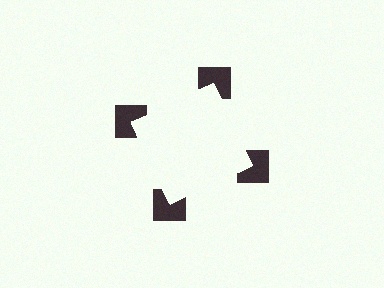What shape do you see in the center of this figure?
An illusory square — its edges are inferred from the aligned wedge cuts in the notched squares, not physically drawn.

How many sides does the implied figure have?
4 sides.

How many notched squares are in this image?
There are 4 — one at each vertex of the illusory square.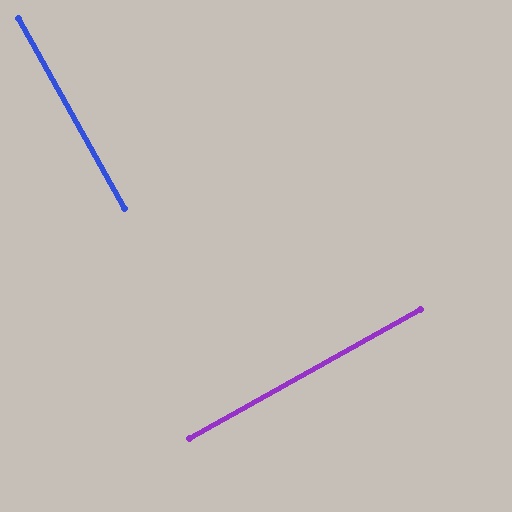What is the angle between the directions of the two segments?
Approximately 90 degrees.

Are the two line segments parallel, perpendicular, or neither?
Perpendicular — they meet at approximately 90°.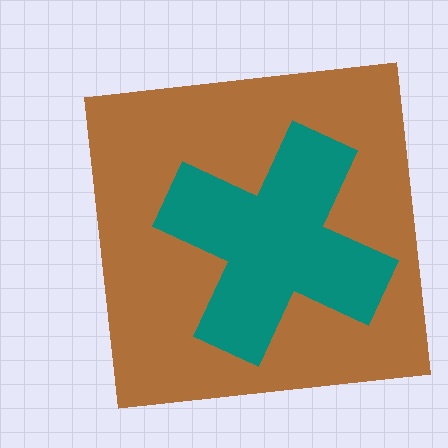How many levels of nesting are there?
2.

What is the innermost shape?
The teal cross.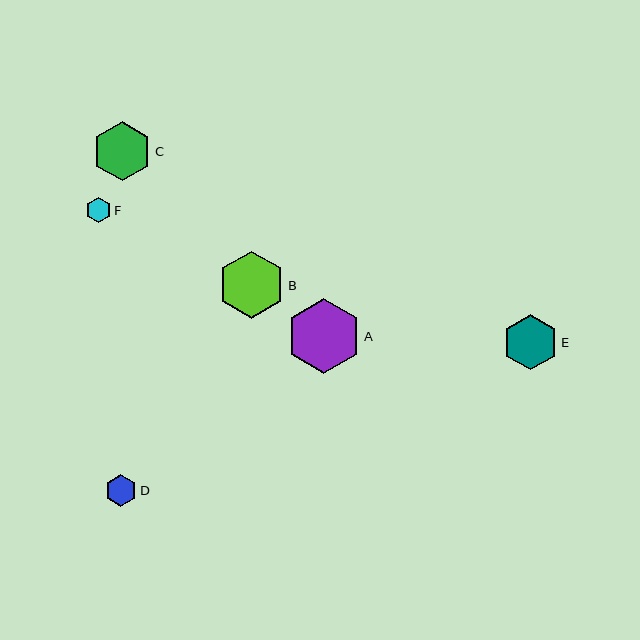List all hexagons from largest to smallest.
From largest to smallest: A, B, C, E, D, F.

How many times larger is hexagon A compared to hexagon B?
Hexagon A is approximately 1.1 times the size of hexagon B.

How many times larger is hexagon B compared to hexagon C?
Hexagon B is approximately 1.1 times the size of hexagon C.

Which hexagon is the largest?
Hexagon A is the largest with a size of approximately 75 pixels.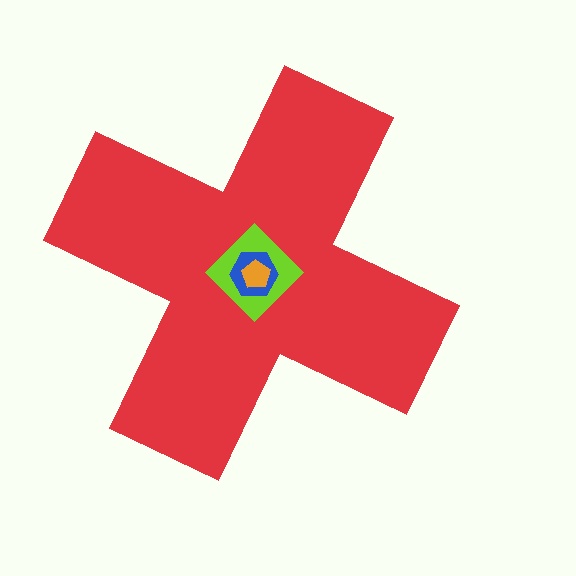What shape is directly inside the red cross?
The lime diamond.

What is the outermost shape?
The red cross.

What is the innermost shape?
The orange pentagon.